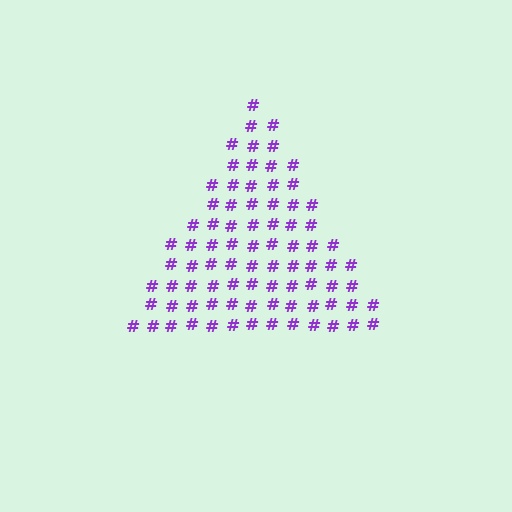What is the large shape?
The large shape is a triangle.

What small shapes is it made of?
It is made of small hash symbols.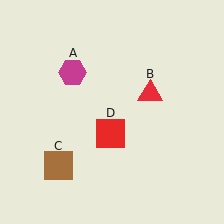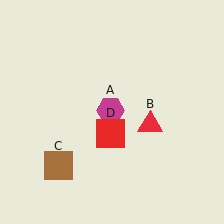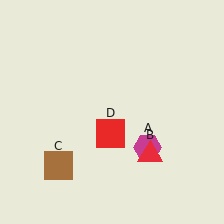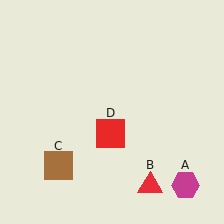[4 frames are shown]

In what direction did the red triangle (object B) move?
The red triangle (object B) moved down.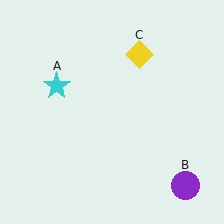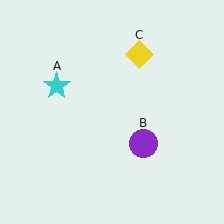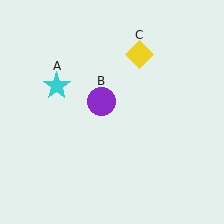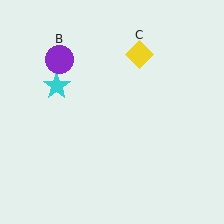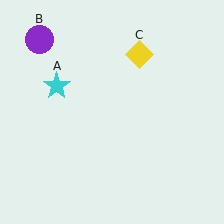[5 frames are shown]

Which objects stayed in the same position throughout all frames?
Cyan star (object A) and yellow diamond (object C) remained stationary.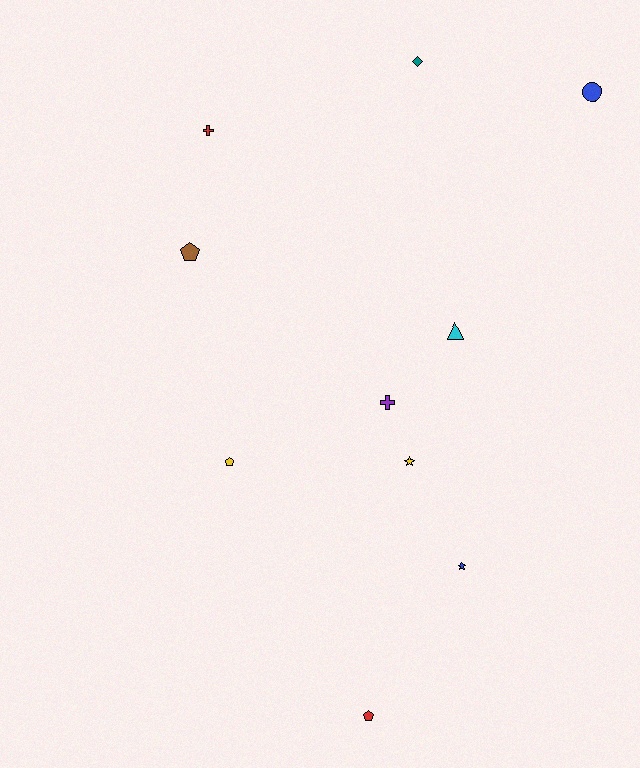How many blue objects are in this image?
There are 2 blue objects.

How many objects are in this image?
There are 10 objects.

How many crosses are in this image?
There are 2 crosses.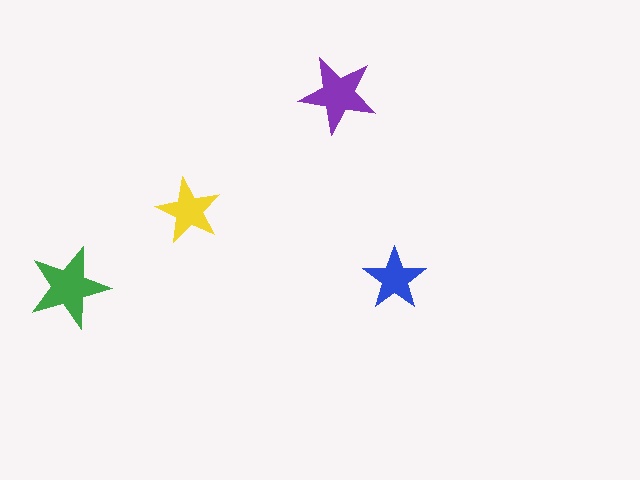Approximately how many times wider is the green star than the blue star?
About 1.5 times wider.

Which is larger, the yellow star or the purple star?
The purple one.